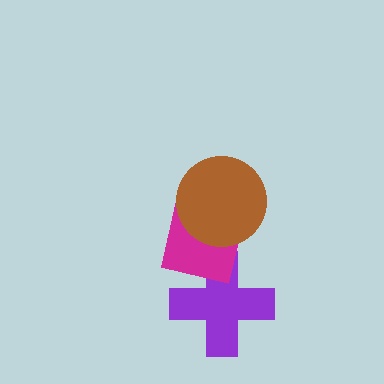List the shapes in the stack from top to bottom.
From top to bottom: the brown circle, the magenta square, the purple cross.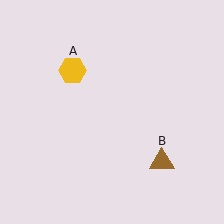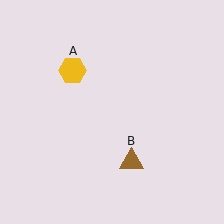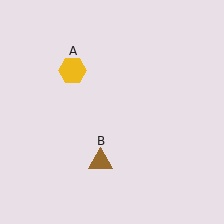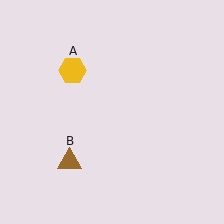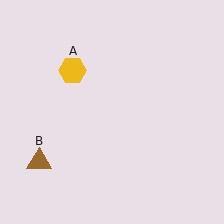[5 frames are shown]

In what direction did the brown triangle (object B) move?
The brown triangle (object B) moved left.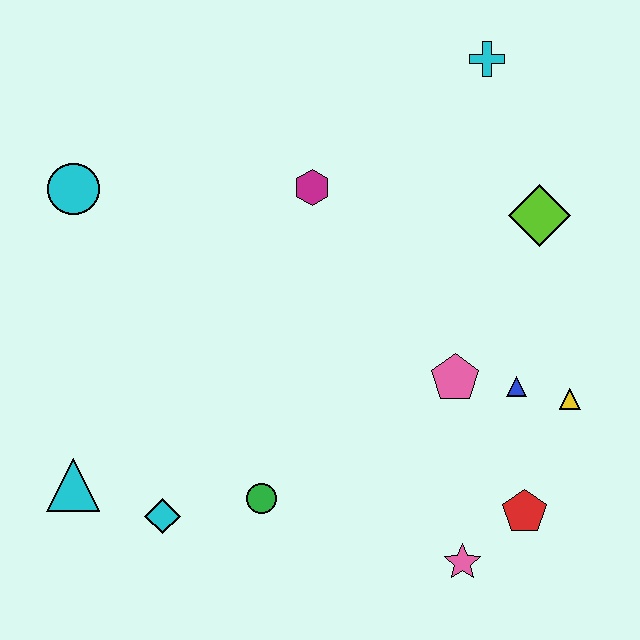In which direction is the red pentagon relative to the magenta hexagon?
The red pentagon is below the magenta hexagon.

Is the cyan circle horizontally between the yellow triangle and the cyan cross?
No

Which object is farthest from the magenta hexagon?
The pink star is farthest from the magenta hexagon.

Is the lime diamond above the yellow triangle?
Yes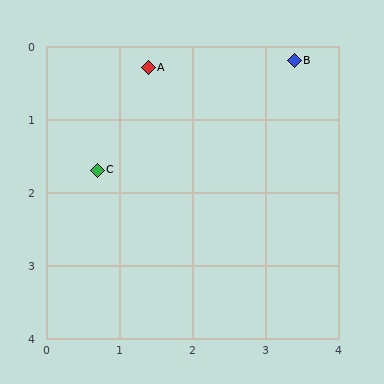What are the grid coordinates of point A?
Point A is at approximately (1.4, 0.3).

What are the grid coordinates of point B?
Point B is at approximately (3.4, 0.2).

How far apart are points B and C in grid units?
Points B and C are about 3.1 grid units apart.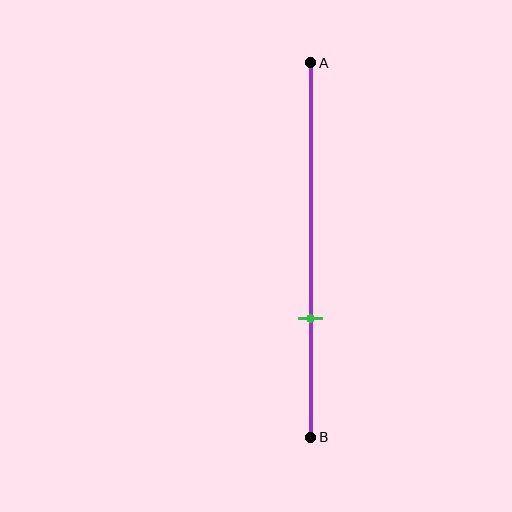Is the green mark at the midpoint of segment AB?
No, the mark is at about 70% from A, not at the 50% midpoint.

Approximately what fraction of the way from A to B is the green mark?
The green mark is approximately 70% of the way from A to B.